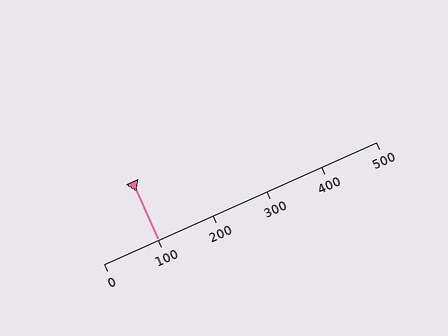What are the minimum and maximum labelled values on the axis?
The axis runs from 0 to 500.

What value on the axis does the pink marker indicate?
The marker indicates approximately 100.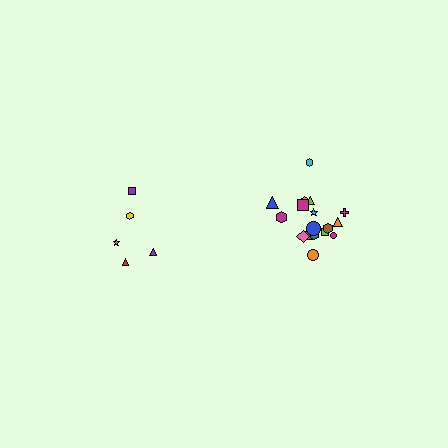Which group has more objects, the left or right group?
The right group.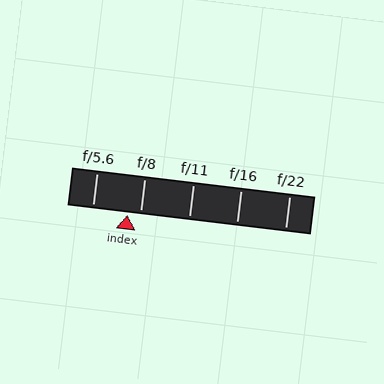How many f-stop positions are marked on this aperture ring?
There are 5 f-stop positions marked.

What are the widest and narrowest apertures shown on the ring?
The widest aperture shown is f/5.6 and the narrowest is f/22.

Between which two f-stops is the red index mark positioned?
The index mark is between f/5.6 and f/8.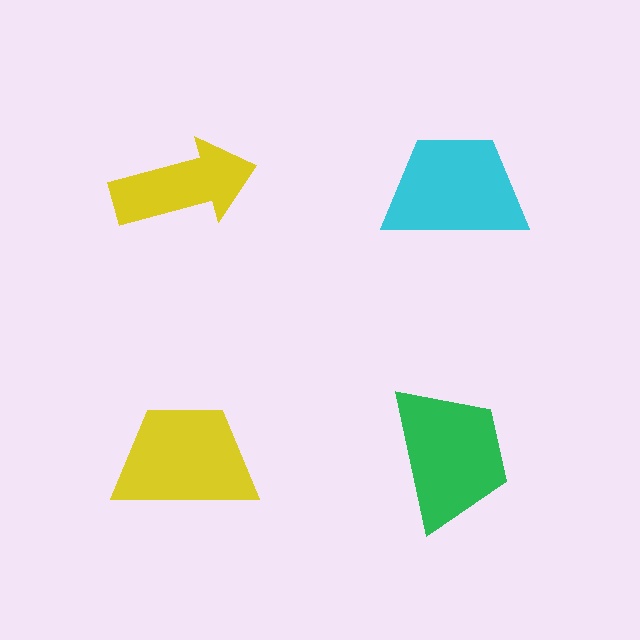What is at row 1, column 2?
A cyan trapezoid.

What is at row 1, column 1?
A yellow arrow.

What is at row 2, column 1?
A yellow trapezoid.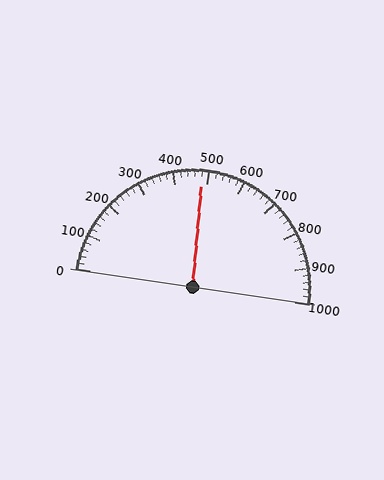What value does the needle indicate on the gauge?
The needle indicates approximately 480.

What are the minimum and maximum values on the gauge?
The gauge ranges from 0 to 1000.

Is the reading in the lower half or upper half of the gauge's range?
The reading is in the lower half of the range (0 to 1000).